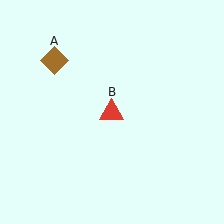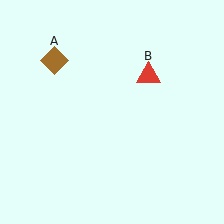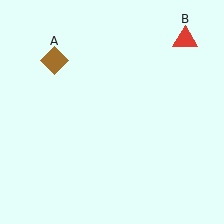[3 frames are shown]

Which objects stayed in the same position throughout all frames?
Brown diamond (object A) remained stationary.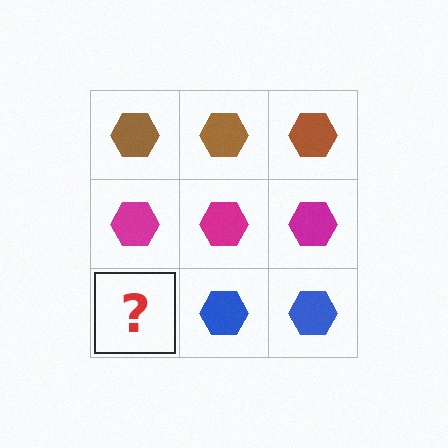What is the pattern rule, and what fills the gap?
The rule is that each row has a consistent color. The gap should be filled with a blue hexagon.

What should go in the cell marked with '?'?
The missing cell should contain a blue hexagon.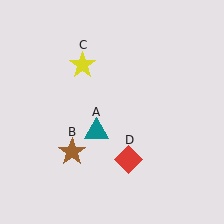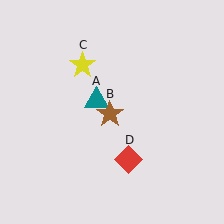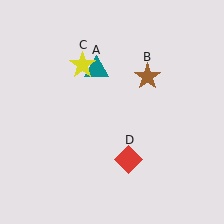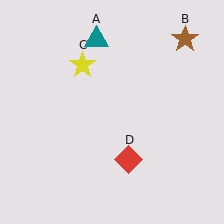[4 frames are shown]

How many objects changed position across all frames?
2 objects changed position: teal triangle (object A), brown star (object B).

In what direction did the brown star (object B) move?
The brown star (object B) moved up and to the right.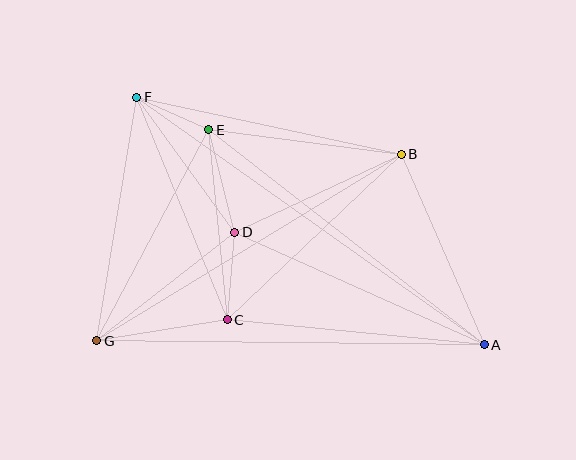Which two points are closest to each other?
Points E and F are closest to each other.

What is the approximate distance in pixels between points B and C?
The distance between B and C is approximately 240 pixels.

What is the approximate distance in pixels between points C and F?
The distance between C and F is approximately 240 pixels.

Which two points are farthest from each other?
Points A and F are farthest from each other.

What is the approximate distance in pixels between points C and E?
The distance between C and E is approximately 191 pixels.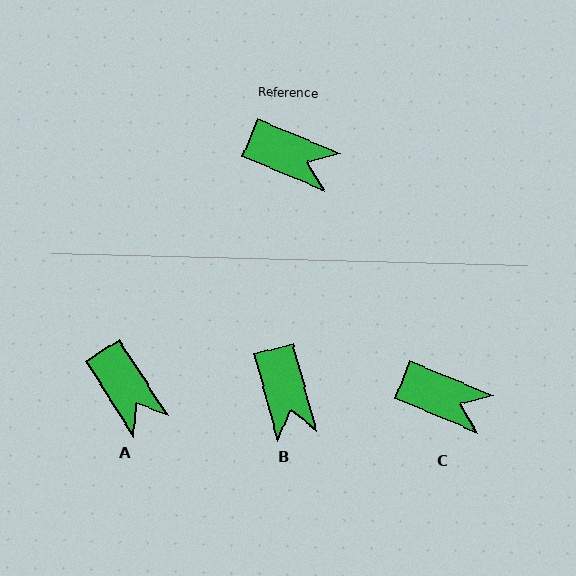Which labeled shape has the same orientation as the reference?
C.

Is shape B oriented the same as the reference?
No, it is off by about 53 degrees.